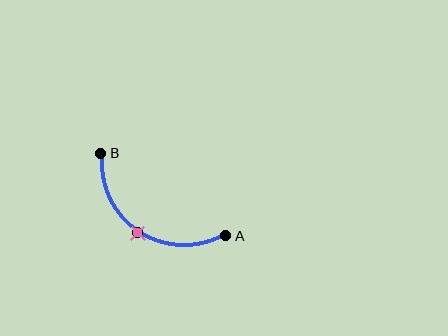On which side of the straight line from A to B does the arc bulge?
The arc bulges below the straight line connecting A and B.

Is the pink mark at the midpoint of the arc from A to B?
Yes. The pink mark lies on the arc at equal arc-length from both A and B — it is the arc midpoint.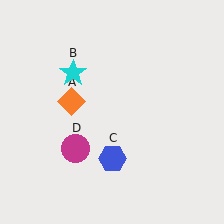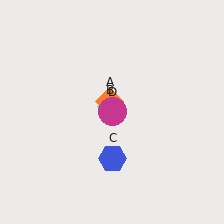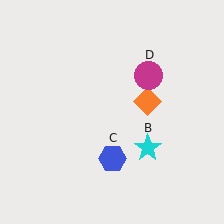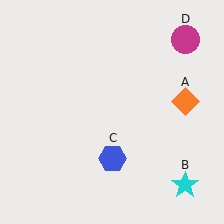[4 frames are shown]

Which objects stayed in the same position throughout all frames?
Blue hexagon (object C) remained stationary.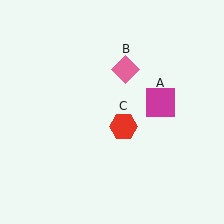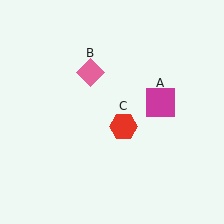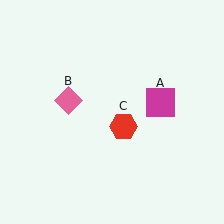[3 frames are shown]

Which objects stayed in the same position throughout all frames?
Magenta square (object A) and red hexagon (object C) remained stationary.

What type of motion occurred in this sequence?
The pink diamond (object B) rotated counterclockwise around the center of the scene.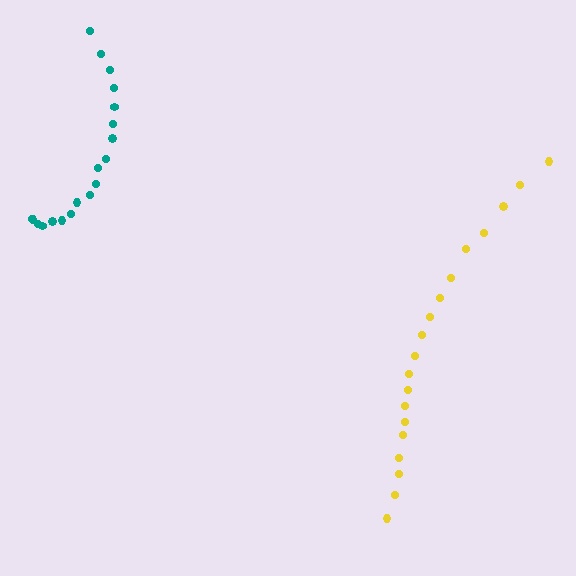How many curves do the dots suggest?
There are 2 distinct paths.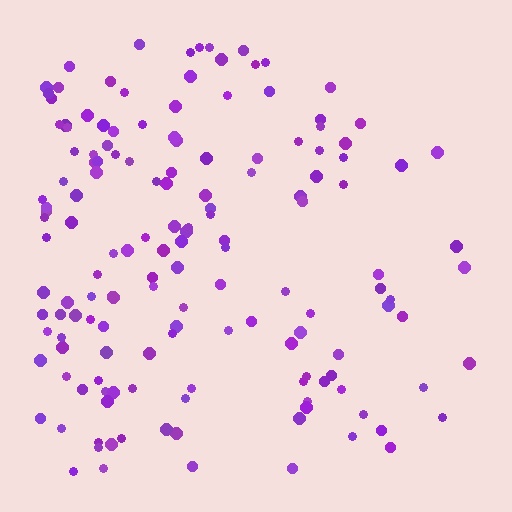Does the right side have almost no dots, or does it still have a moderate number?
Still a moderate number, just noticeably fewer than the left.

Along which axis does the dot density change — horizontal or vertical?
Horizontal.